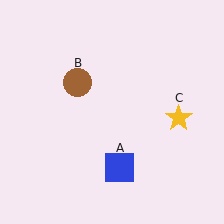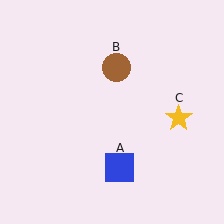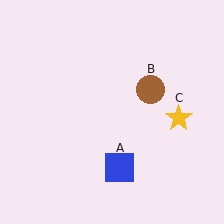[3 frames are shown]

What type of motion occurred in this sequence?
The brown circle (object B) rotated clockwise around the center of the scene.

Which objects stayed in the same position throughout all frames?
Blue square (object A) and yellow star (object C) remained stationary.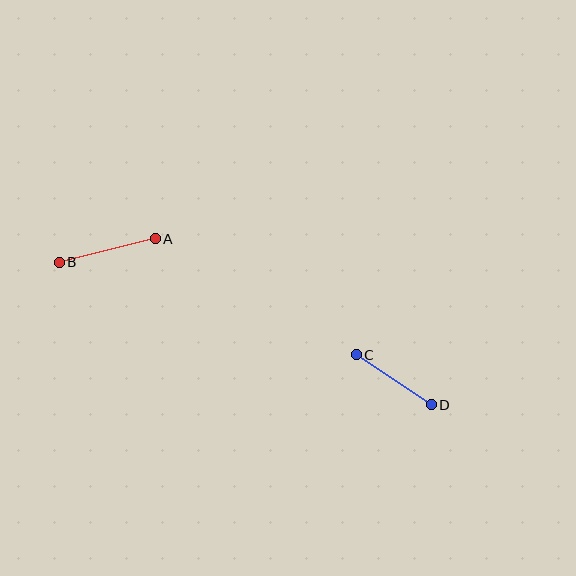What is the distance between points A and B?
The distance is approximately 99 pixels.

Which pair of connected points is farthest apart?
Points A and B are farthest apart.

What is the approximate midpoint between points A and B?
The midpoint is at approximately (107, 251) pixels.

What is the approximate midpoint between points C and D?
The midpoint is at approximately (394, 380) pixels.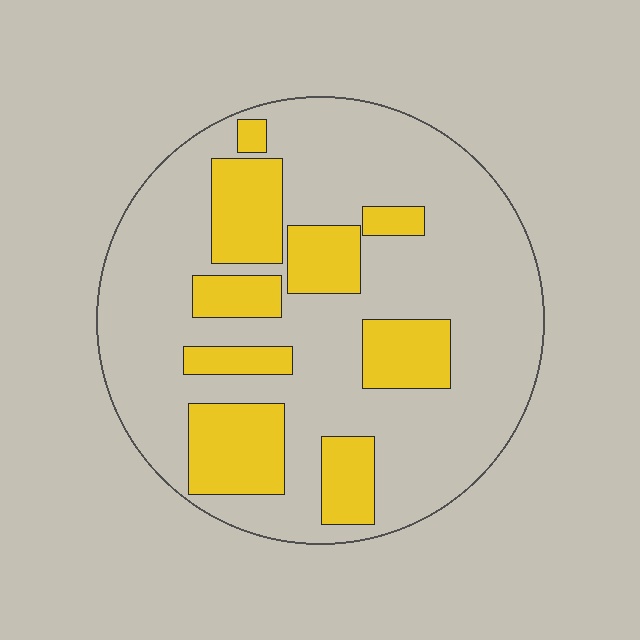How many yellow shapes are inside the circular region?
9.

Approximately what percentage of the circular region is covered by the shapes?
Approximately 25%.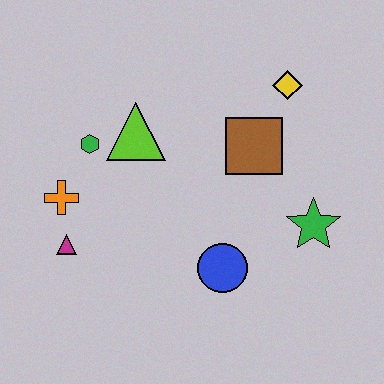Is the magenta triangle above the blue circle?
Yes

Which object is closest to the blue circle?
The green star is closest to the blue circle.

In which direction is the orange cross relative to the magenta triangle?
The orange cross is above the magenta triangle.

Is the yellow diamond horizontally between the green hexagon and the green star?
Yes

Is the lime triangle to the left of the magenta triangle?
No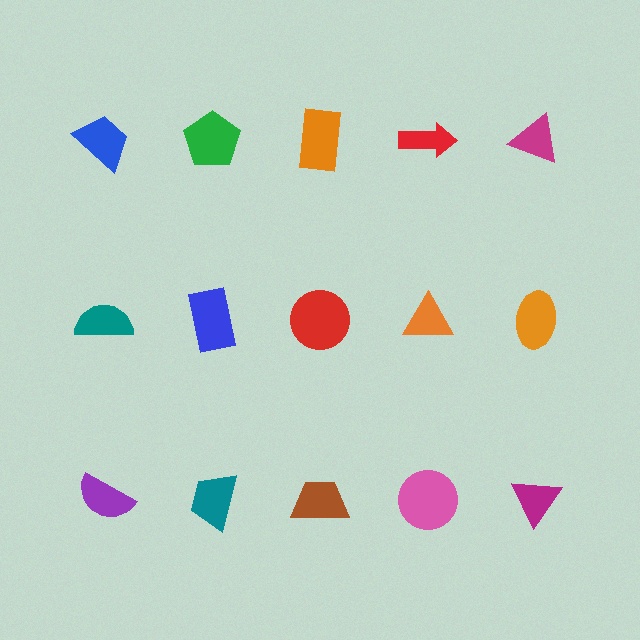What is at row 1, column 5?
A magenta triangle.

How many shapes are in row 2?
5 shapes.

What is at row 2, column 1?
A teal semicircle.